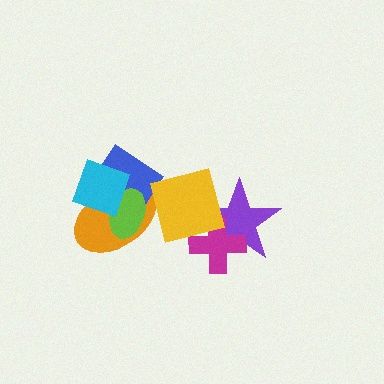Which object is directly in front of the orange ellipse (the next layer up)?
The blue diamond is directly in front of the orange ellipse.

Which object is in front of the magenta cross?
The yellow square is in front of the magenta cross.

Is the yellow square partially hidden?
No, no other shape covers it.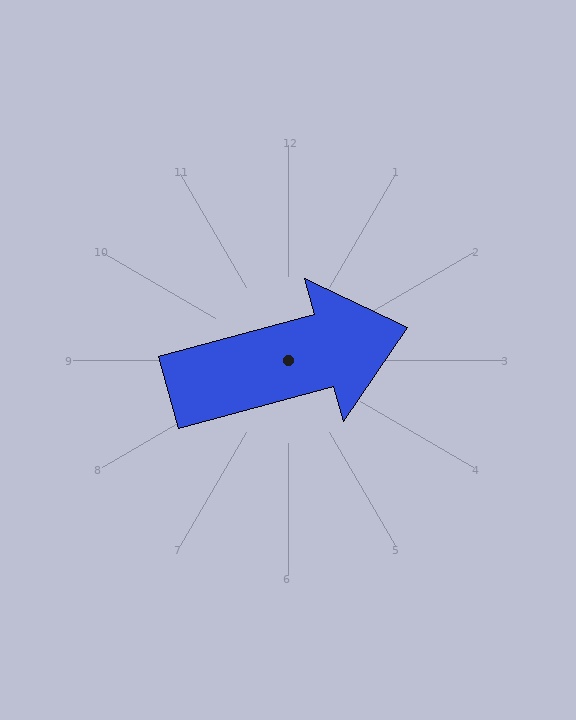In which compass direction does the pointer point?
East.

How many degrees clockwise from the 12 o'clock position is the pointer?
Approximately 75 degrees.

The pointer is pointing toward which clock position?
Roughly 2 o'clock.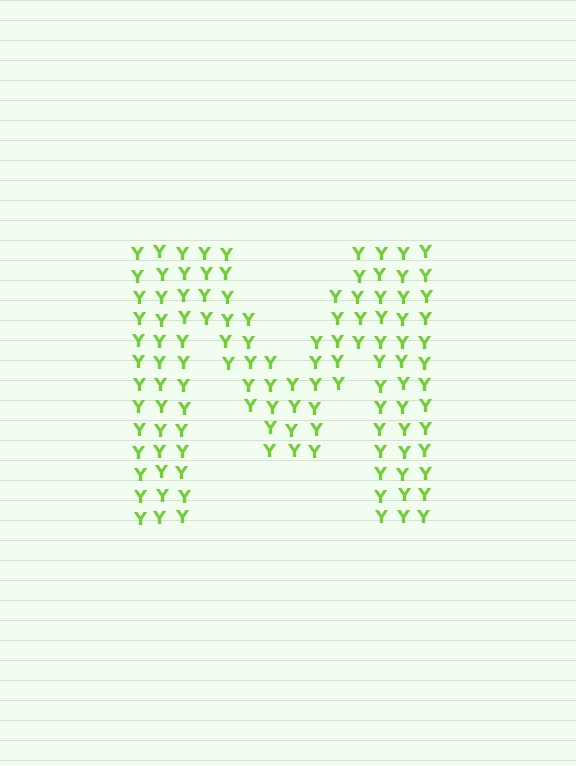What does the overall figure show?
The overall figure shows the letter M.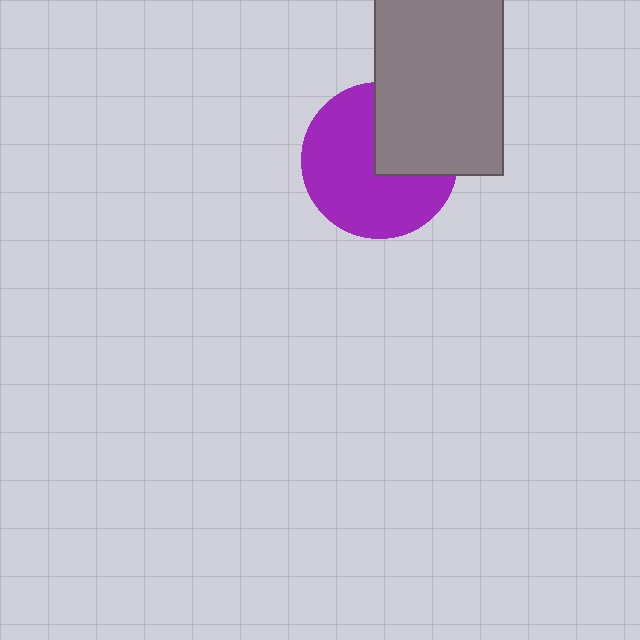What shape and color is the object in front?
The object in front is a gray rectangle.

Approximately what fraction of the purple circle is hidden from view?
Roughly 34% of the purple circle is hidden behind the gray rectangle.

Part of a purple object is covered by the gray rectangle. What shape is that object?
It is a circle.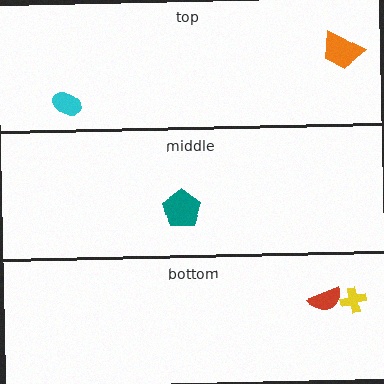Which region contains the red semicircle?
The bottom region.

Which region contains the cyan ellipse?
The top region.